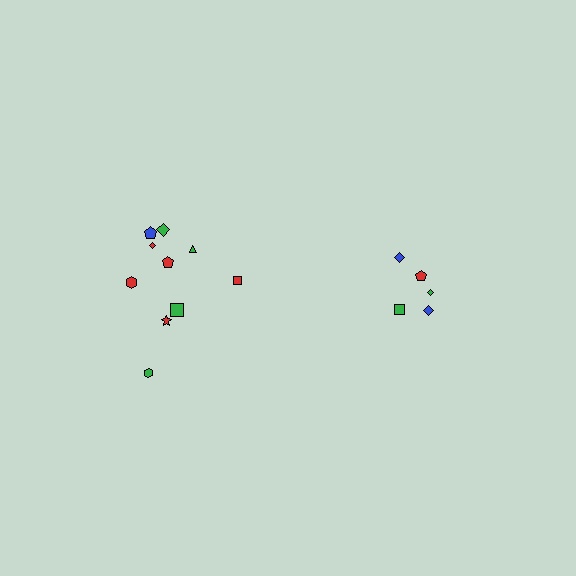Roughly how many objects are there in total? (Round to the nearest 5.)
Roughly 15 objects in total.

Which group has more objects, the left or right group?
The left group.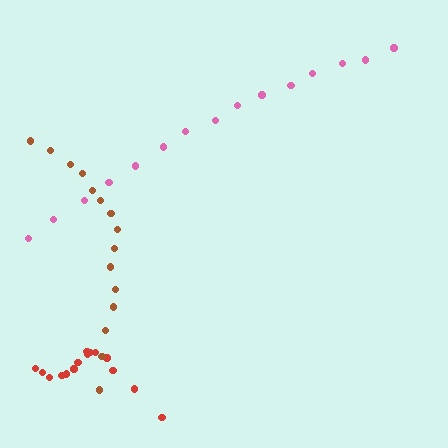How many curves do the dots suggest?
There are 3 distinct paths.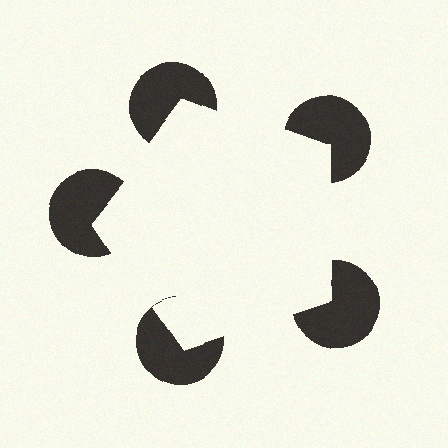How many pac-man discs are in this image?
There are 5 — one at each vertex of the illusory pentagon.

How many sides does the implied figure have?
5 sides.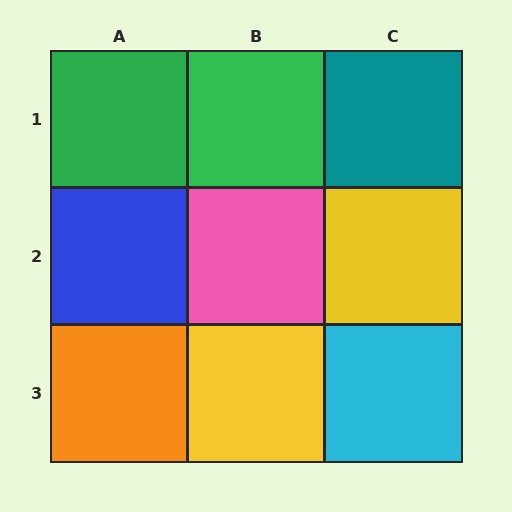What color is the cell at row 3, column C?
Cyan.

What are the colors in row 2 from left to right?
Blue, pink, yellow.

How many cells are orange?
1 cell is orange.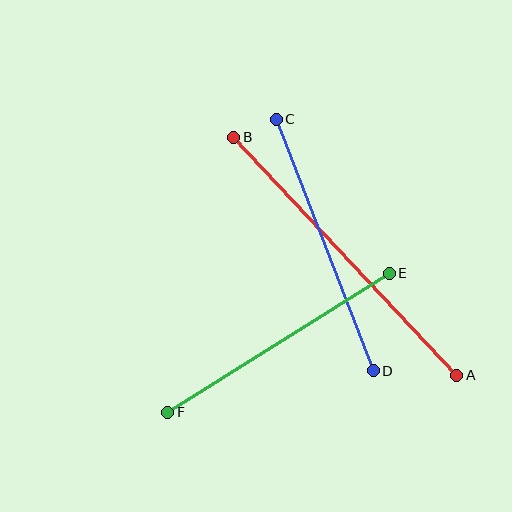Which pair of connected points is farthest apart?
Points A and B are farthest apart.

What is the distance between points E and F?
The distance is approximately 262 pixels.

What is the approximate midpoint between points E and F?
The midpoint is at approximately (278, 343) pixels.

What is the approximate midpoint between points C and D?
The midpoint is at approximately (325, 245) pixels.